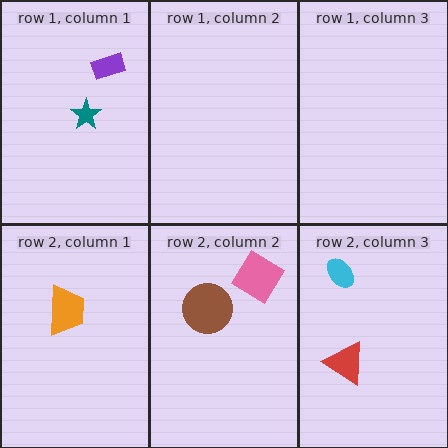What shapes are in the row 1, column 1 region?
The teal star, the purple rectangle.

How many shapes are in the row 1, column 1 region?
2.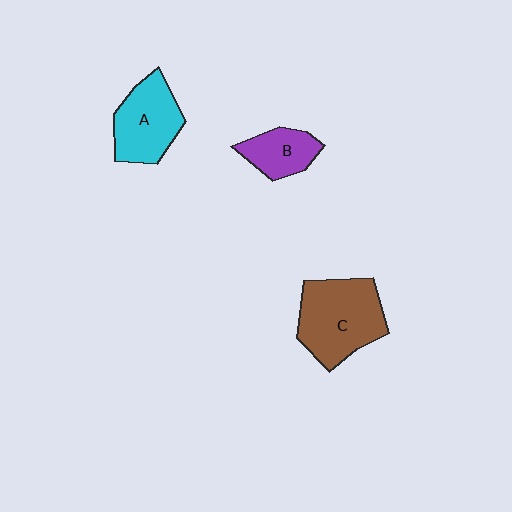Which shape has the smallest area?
Shape B (purple).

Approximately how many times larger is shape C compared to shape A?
Approximately 1.3 times.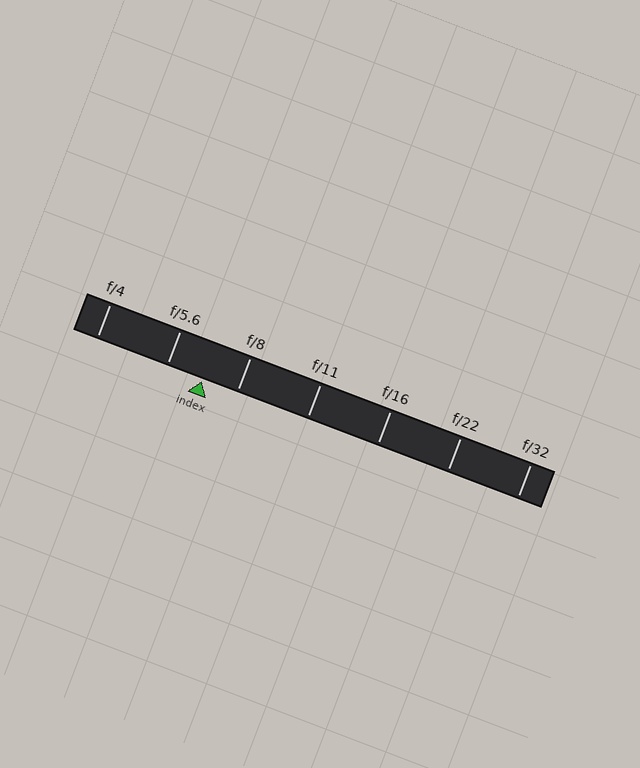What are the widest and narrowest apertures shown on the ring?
The widest aperture shown is f/4 and the narrowest is f/32.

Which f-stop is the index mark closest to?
The index mark is closest to f/8.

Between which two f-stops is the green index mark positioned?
The index mark is between f/5.6 and f/8.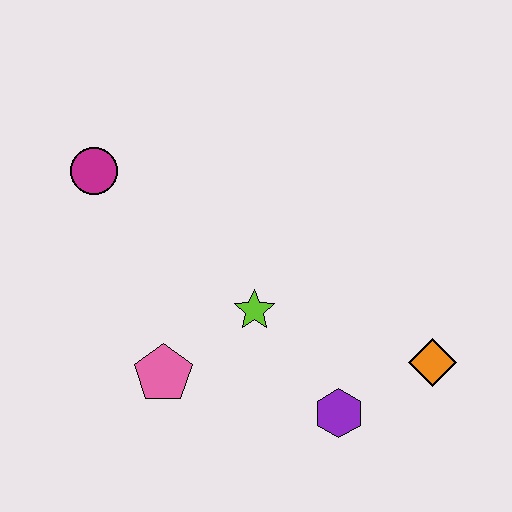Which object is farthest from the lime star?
The magenta circle is farthest from the lime star.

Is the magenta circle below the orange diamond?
No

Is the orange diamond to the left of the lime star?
No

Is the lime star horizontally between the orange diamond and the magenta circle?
Yes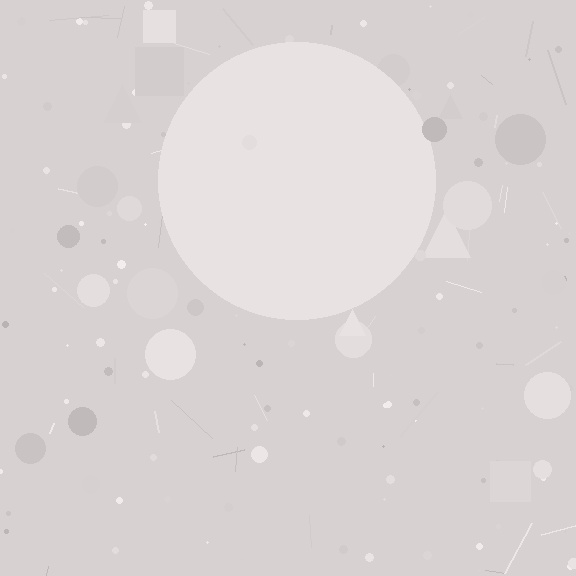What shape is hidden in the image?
A circle is hidden in the image.